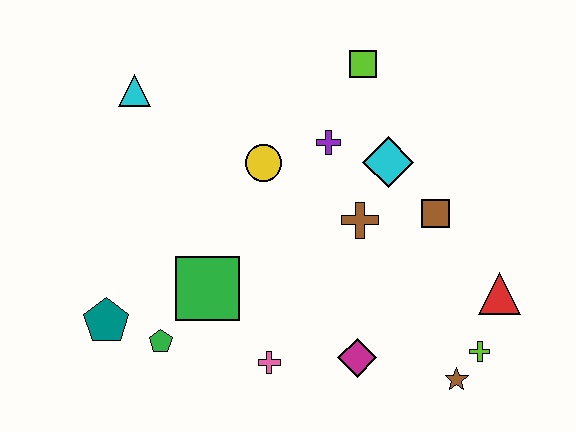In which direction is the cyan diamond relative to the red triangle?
The cyan diamond is above the red triangle.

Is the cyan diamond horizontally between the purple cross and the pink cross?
No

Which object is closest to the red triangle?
The lime cross is closest to the red triangle.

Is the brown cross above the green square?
Yes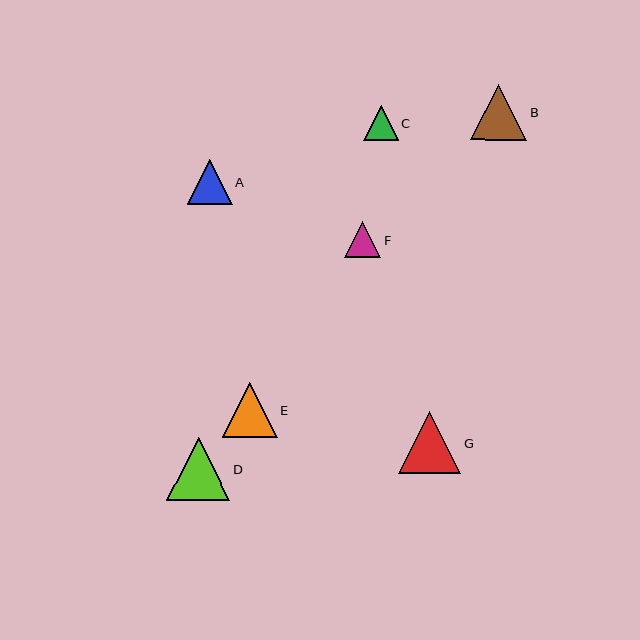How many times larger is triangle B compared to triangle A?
Triangle B is approximately 1.3 times the size of triangle A.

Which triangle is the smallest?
Triangle C is the smallest with a size of approximately 34 pixels.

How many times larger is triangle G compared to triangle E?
Triangle G is approximately 1.1 times the size of triangle E.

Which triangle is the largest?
Triangle D is the largest with a size of approximately 63 pixels.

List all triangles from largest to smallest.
From largest to smallest: D, G, B, E, A, F, C.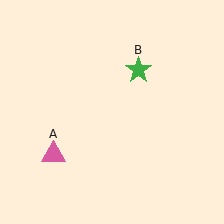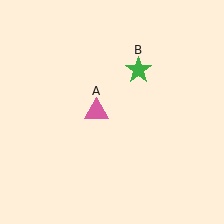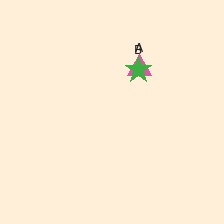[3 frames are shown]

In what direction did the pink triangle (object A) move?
The pink triangle (object A) moved up and to the right.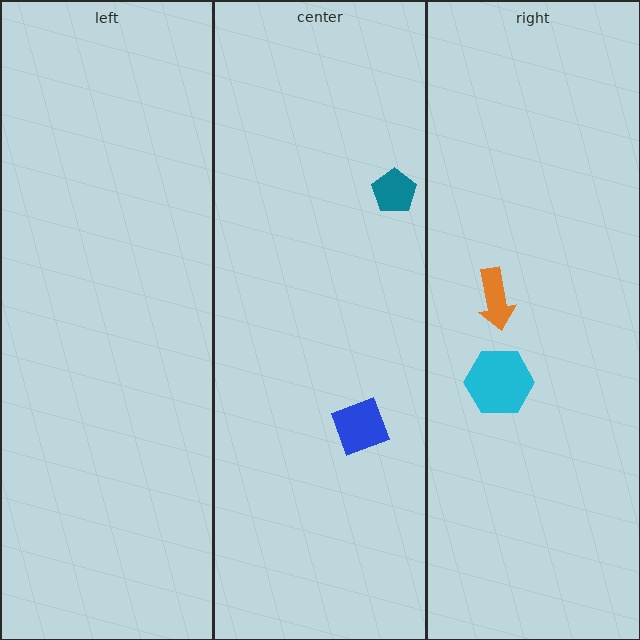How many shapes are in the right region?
2.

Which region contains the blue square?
The center region.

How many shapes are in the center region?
2.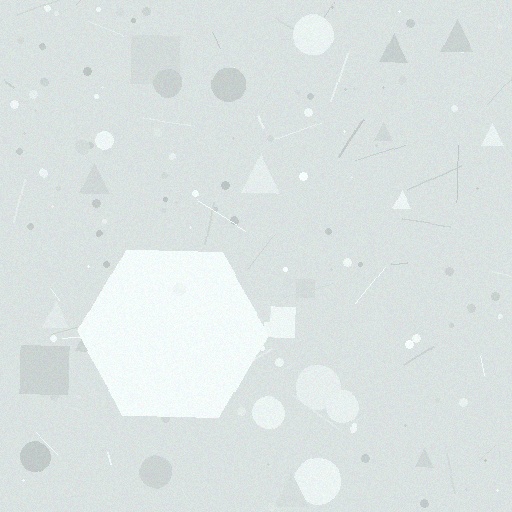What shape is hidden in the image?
A hexagon is hidden in the image.